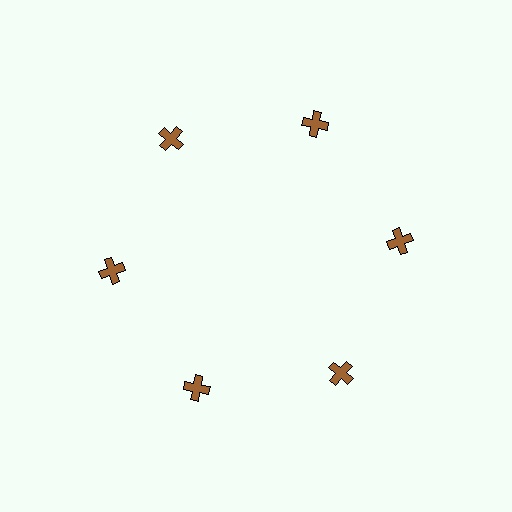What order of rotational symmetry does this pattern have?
This pattern has 6-fold rotational symmetry.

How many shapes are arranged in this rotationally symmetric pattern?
There are 6 shapes, arranged in 6 groups of 1.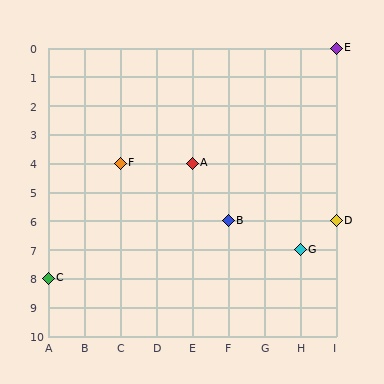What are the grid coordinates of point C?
Point C is at grid coordinates (A, 8).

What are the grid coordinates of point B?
Point B is at grid coordinates (F, 6).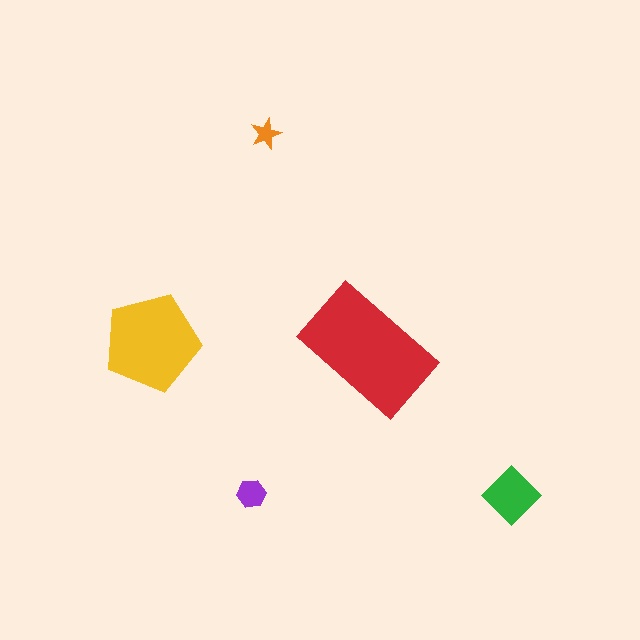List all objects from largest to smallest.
The red rectangle, the yellow pentagon, the green diamond, the purple hexagon, the orange star.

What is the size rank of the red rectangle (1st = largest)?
1st.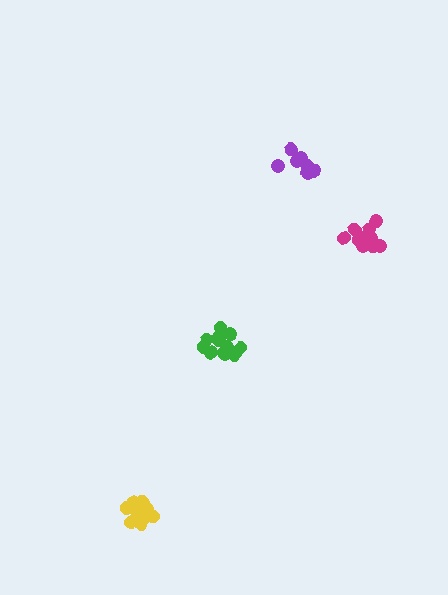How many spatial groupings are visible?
There are 4 spatial groupings.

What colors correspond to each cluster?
The clusters are colored: green, magenta, purple, yellow.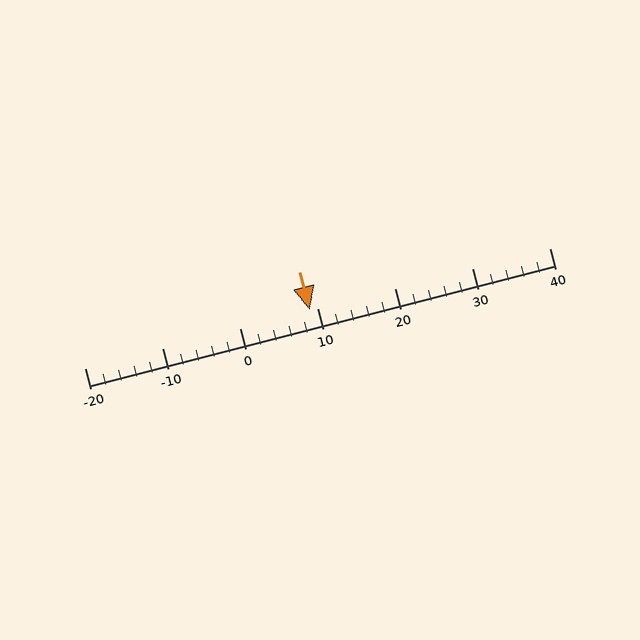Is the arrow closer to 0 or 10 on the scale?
The arrow is closer to 10.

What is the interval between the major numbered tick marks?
The major tick marks are spaced 10 units apart.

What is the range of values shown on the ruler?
The ruler shows values from -20 to 40.